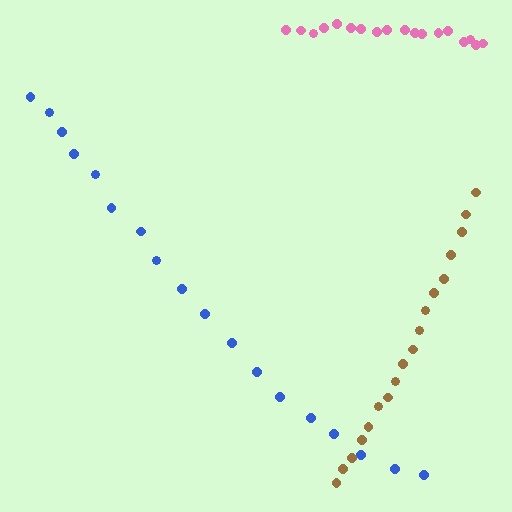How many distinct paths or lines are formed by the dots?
There are 3 distinct paths.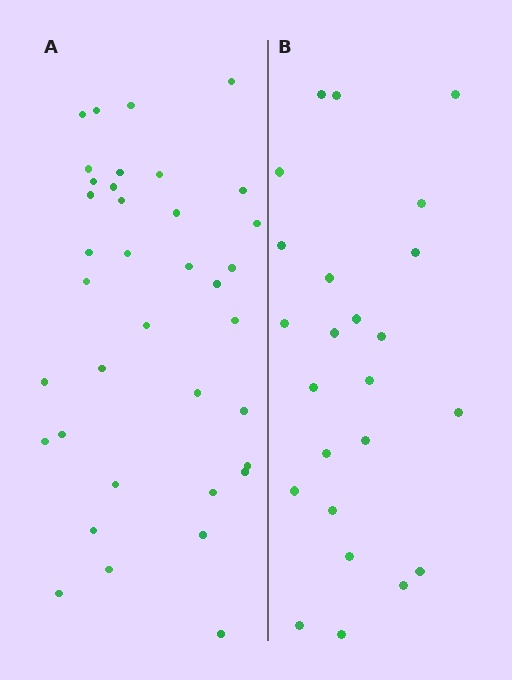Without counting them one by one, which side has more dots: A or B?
Region A (the left region) has more dots.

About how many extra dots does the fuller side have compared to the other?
Region A has approximately 15 more dots than region B.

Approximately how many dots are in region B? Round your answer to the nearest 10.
About 20 dots. (The exact count is 24, which rounds to 20.)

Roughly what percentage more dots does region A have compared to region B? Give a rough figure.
About 55% more.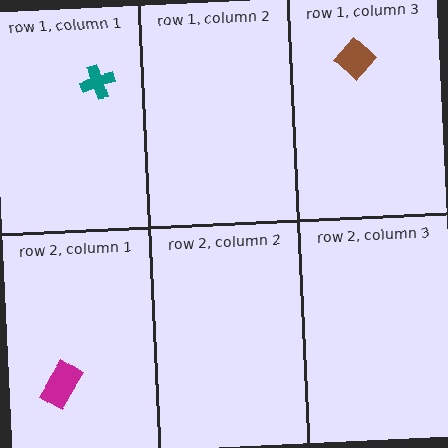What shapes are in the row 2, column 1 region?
The magenta rectangle.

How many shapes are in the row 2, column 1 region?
1.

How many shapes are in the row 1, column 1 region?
1.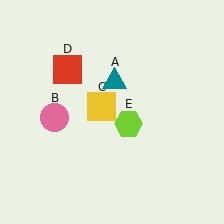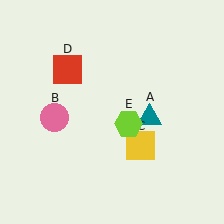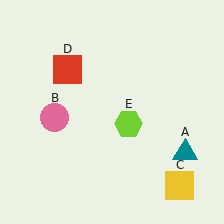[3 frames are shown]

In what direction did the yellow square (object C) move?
The yellow square (object C) moved down and to the right.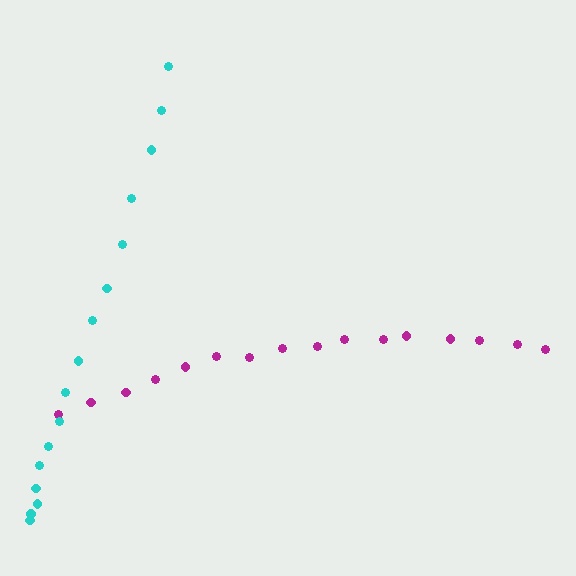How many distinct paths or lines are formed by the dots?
There are 2 distinct paths.